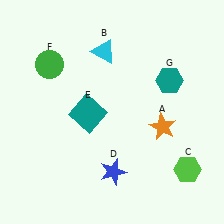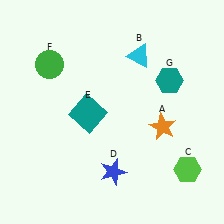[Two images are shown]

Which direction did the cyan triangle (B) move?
The cyan triangle (B) moved right.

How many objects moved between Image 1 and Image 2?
1 object moved between the two images.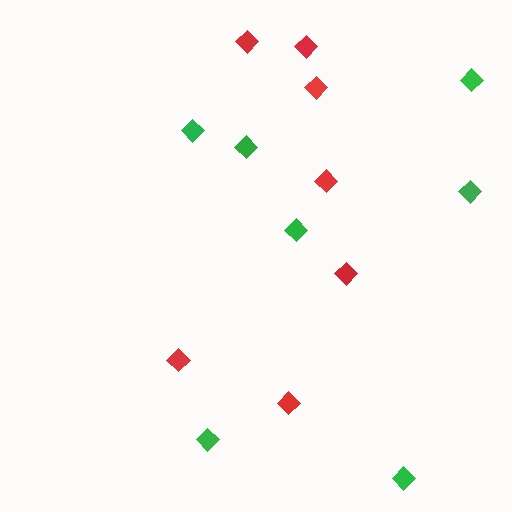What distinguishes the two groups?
There are 2 groups: one group of green diamonds (7) and one group of red diamonds (7).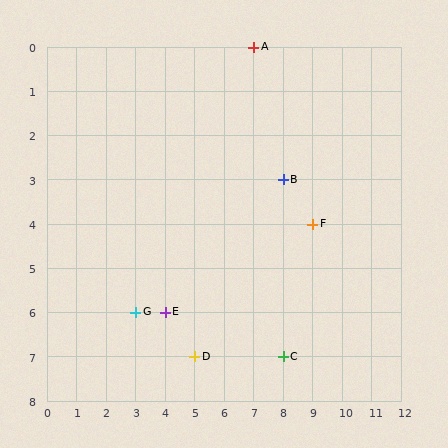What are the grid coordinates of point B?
Point B is at grid coordinates (8, 3).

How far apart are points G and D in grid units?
Points G and D are 2 columns and 1 row apart (about 2.2 grid units diagonally).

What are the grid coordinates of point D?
Point D is at grid coordinates (5, 7).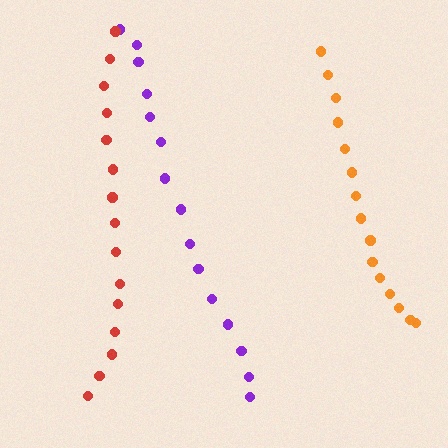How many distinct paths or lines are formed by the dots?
There are 3 distinct paths.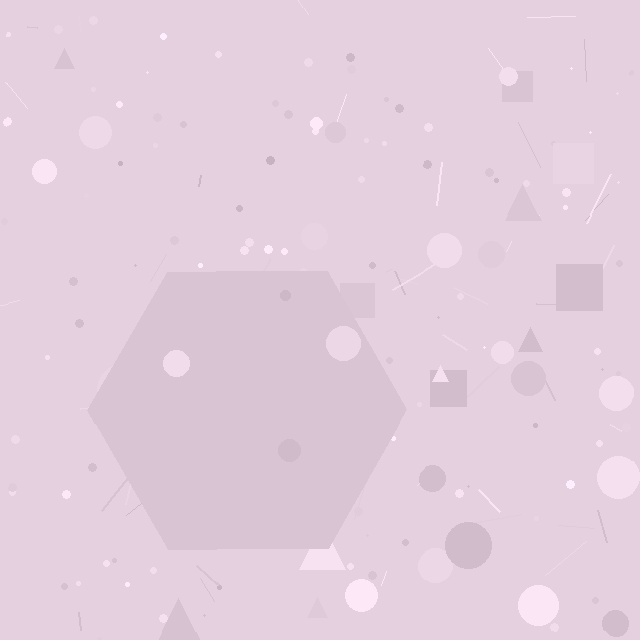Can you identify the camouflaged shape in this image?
The camouflaged shape is a hexagon.